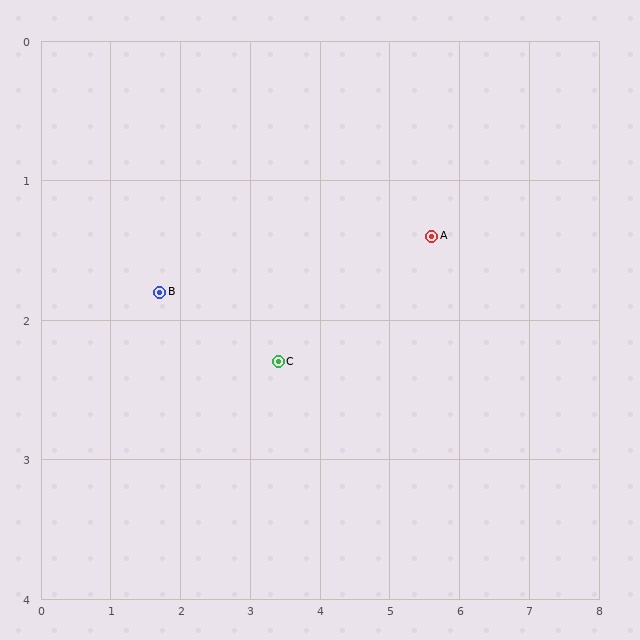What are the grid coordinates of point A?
Point A is at approximately (5.6, 1.4).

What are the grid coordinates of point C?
Point C is at approximately (3.4, 2.3).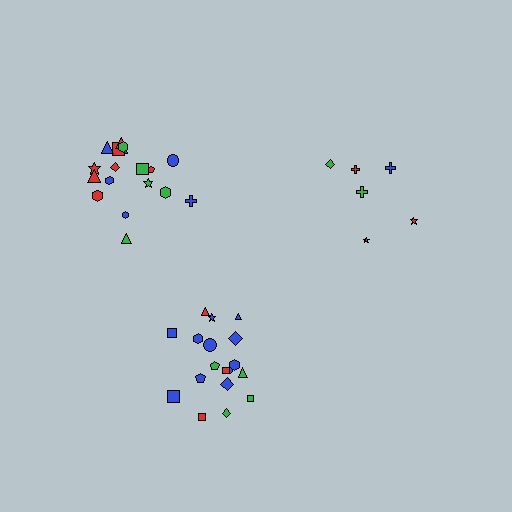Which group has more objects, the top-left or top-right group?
The top-left group.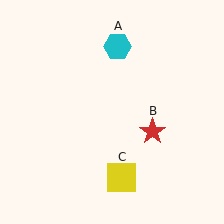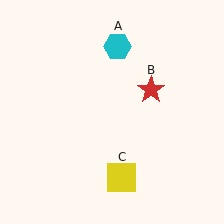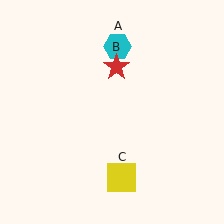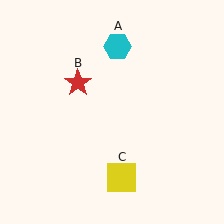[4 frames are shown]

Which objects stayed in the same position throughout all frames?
Cyan hexagon (object A) and yellow square (object C) remained stationary.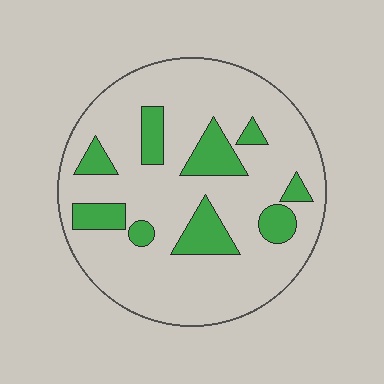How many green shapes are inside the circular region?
9.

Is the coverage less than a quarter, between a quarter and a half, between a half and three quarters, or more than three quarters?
Less than a quarter.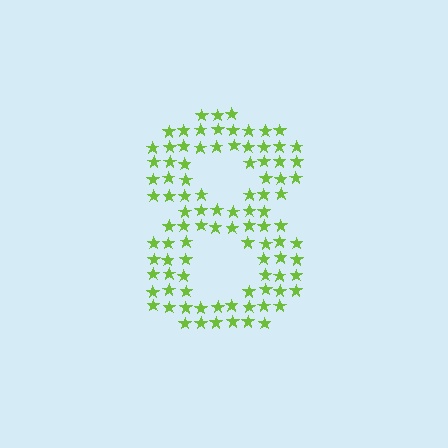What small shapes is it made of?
It is made of small stars.